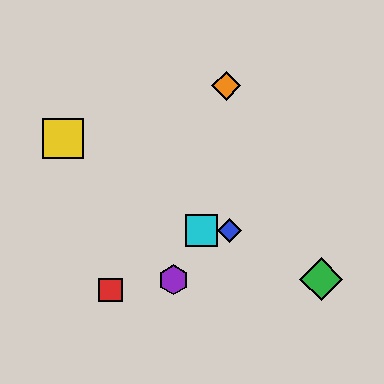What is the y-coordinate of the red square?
The red square is at y≈290.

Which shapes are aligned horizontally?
The blue diamond, the cyan square are aligned horizontally.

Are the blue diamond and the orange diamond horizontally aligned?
No, the blue diamond is at y≈231 and the orange diamond is at y≈86.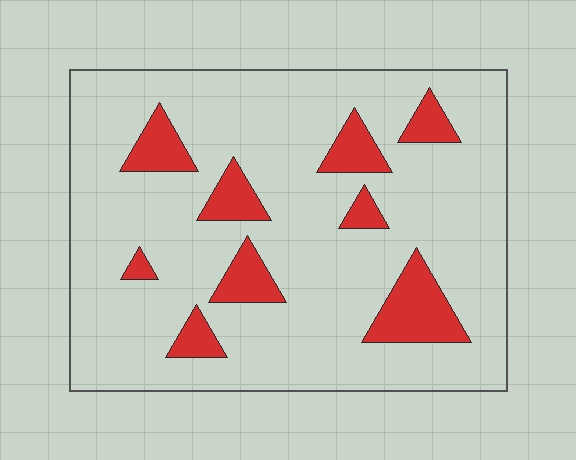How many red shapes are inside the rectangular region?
9.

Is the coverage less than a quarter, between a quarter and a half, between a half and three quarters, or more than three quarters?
Less than a quarter.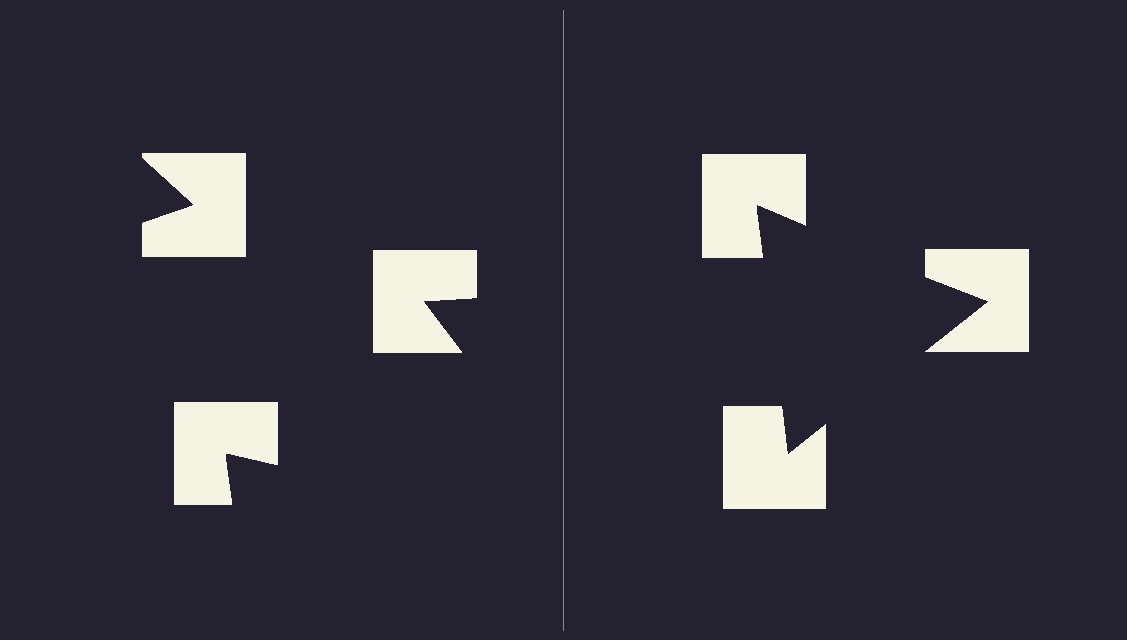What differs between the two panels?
The notched squares are positioned identically on both sides; only the wedge orientations differ. On the right they align to a triangle; on the left they are misaligned.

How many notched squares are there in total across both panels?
6 — 3 on each side.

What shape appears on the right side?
An illusory triangle.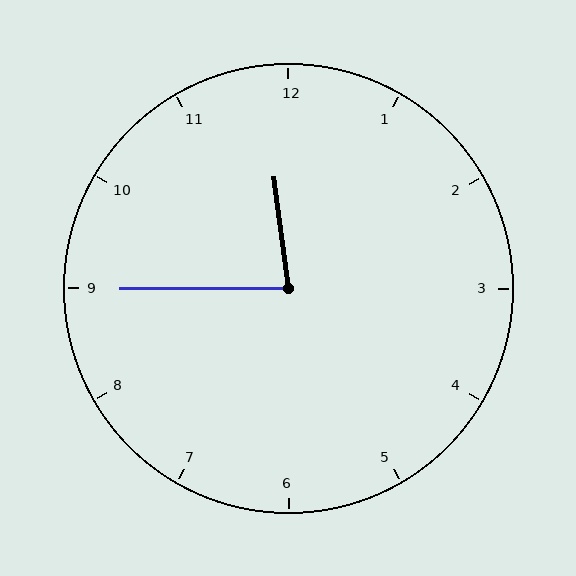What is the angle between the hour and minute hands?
Approximately 82 degrees.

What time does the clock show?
11:45.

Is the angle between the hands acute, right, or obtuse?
It is acute.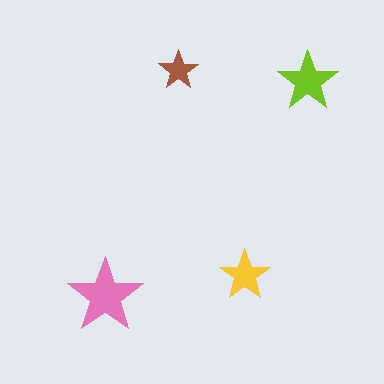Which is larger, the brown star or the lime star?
The lime one.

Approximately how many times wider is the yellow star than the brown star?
About 1.5 times wider.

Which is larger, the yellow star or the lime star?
The lime one.